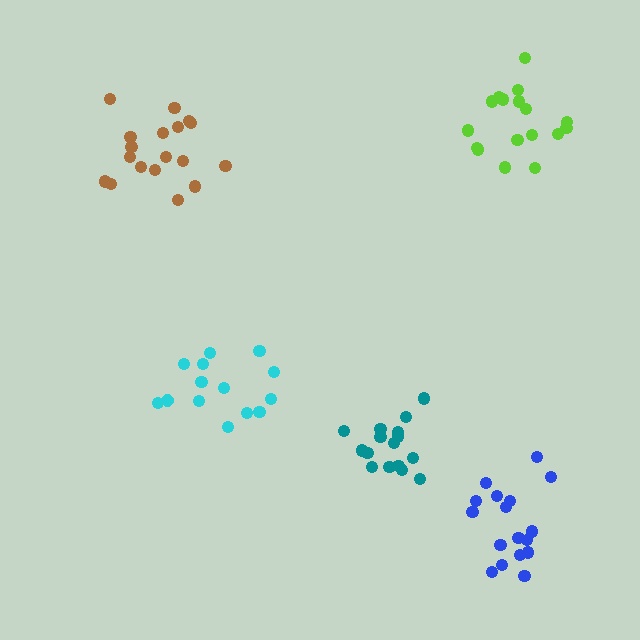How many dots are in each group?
Group 1: 14 dots, Group 2: 16 dots, Group 3: 17 dots, Group 4: 18 dots, Group 5: 17 dots (82 total).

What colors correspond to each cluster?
The clusters are colored: cyan, teal, blue, brown, lime.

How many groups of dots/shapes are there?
There are 5 groups.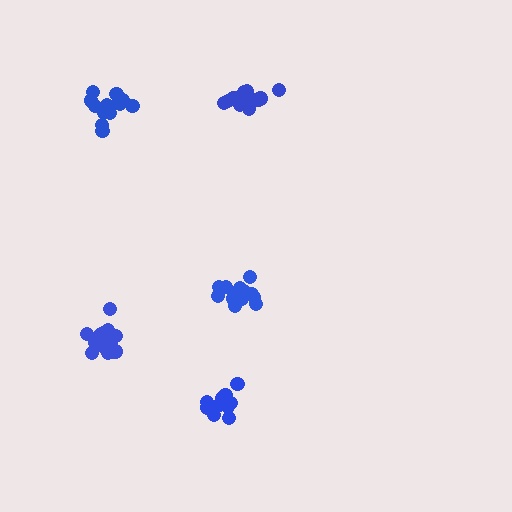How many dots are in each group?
Group 1: 15 dots, Group 2: 14 dots, Group 3: 14 dots, Group 4: 13 dots, Group 5: 10 dots (66 total).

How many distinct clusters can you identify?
There are 5 distinct clusters.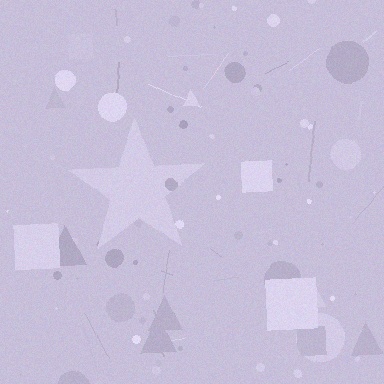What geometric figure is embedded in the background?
A star is embedded in the background.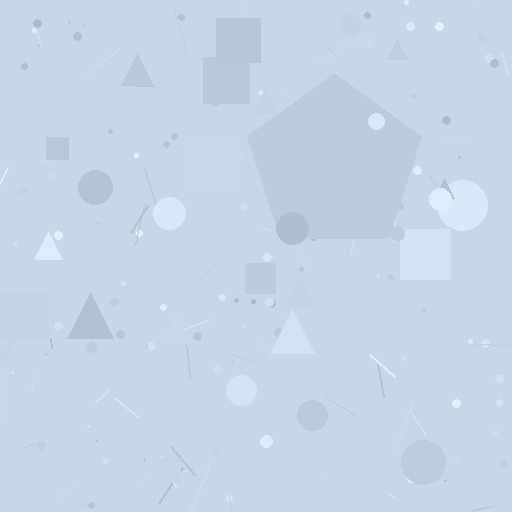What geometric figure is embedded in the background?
A pentagon is embedded in the background.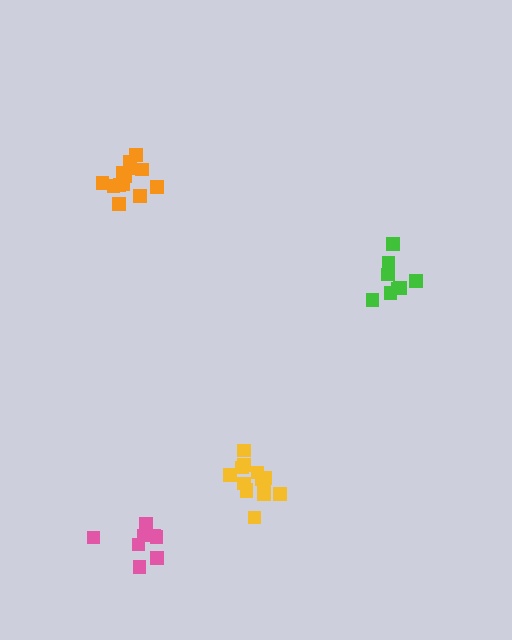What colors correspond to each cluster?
The clusters are colored: yellow, orange, pink, green.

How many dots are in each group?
Group 1: 14 dots, Group 2: 13 dots, Group 3: 8 dots, Group 4: 8 dots (43 total).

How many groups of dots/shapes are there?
There are 4 groups.